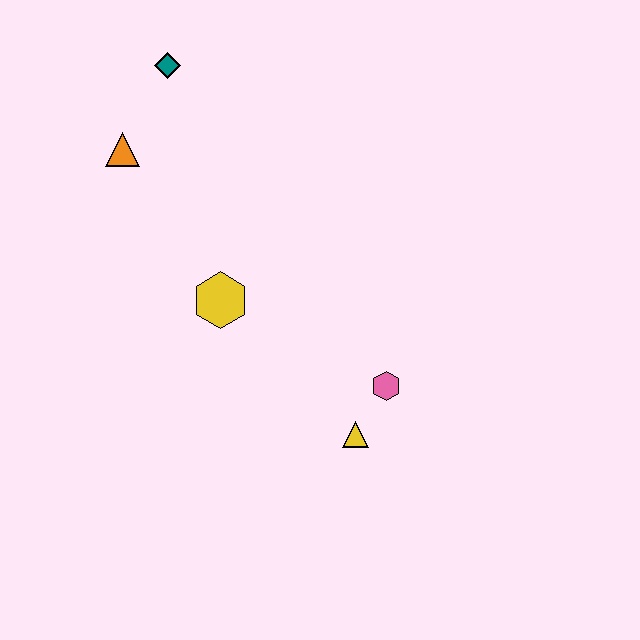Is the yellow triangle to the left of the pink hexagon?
Yes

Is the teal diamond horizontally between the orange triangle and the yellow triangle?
Yes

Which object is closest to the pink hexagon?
The yellow triangle is closest to the pink hexagon.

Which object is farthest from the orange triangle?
The yellow triangle is farthest from the orange triangle.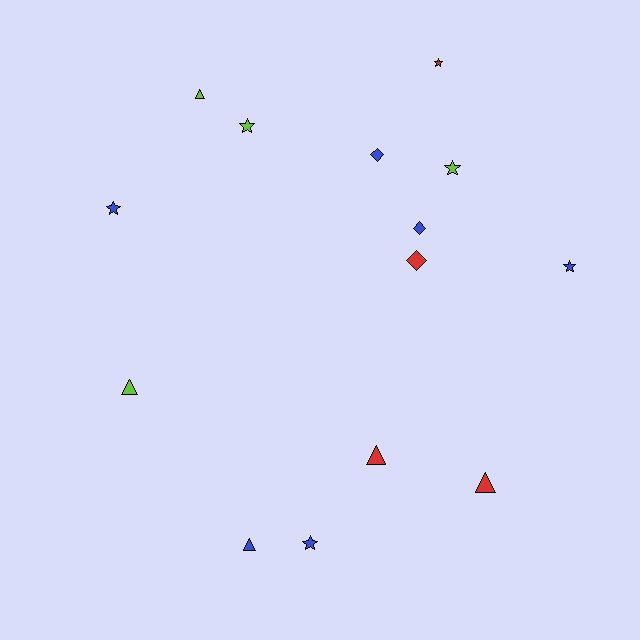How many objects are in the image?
There are 14 objects.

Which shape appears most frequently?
Star, with 6 objects.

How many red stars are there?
There is 1 red star.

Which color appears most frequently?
Blue, with 6 objects.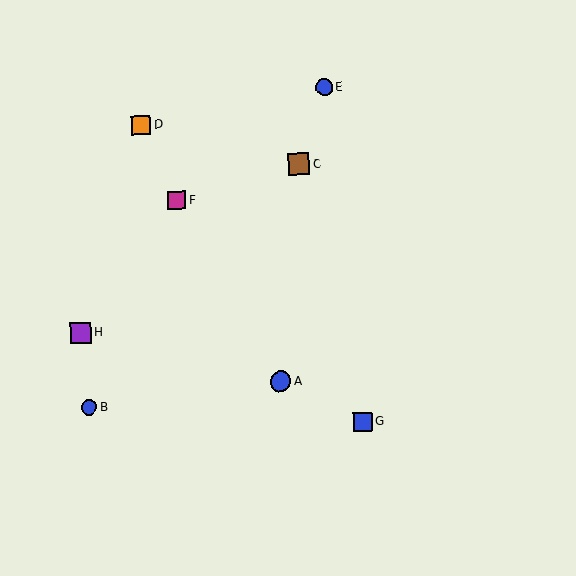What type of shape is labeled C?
Shape C is a brown square.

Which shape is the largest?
The brown square (labeled C) is the largest.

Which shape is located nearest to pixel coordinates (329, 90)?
The blue circle (labeled E) at (324, 87) is nearest to that location.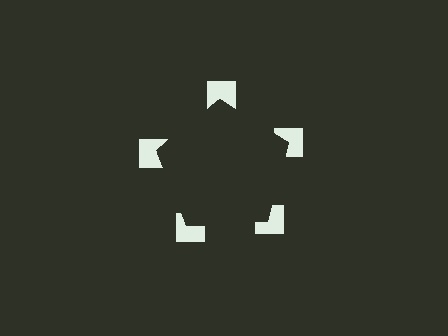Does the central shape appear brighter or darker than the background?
It typically appears slightly darker than the background, even though no actual brightness change is drawn.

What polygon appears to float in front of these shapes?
An illusory pentagon — its edges are inferred from the aligned wedge cuts in the notched squares, not physically drawn.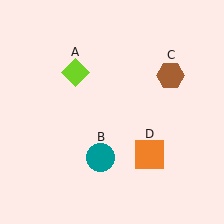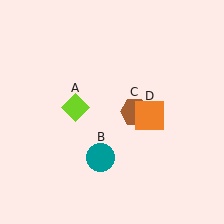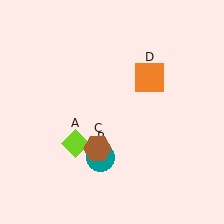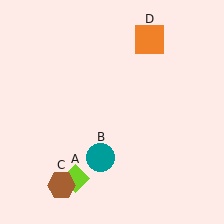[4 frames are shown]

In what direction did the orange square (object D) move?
The orange square (object D) moved up.